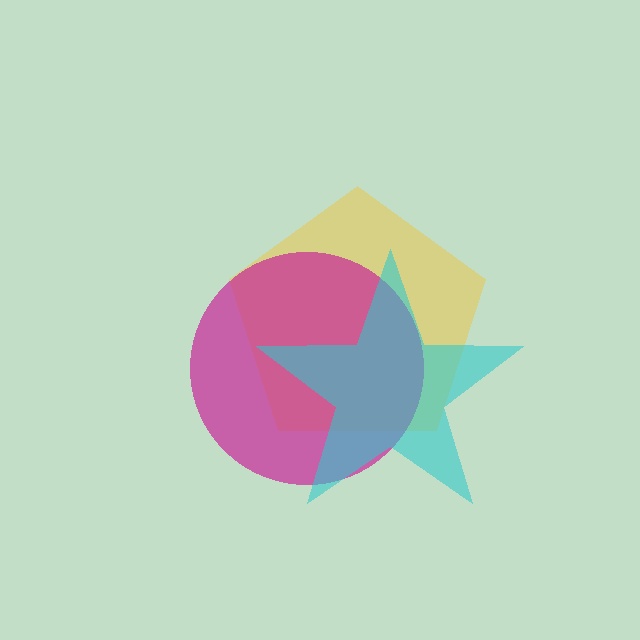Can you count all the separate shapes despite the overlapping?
Yes, there are 3 separate shapes.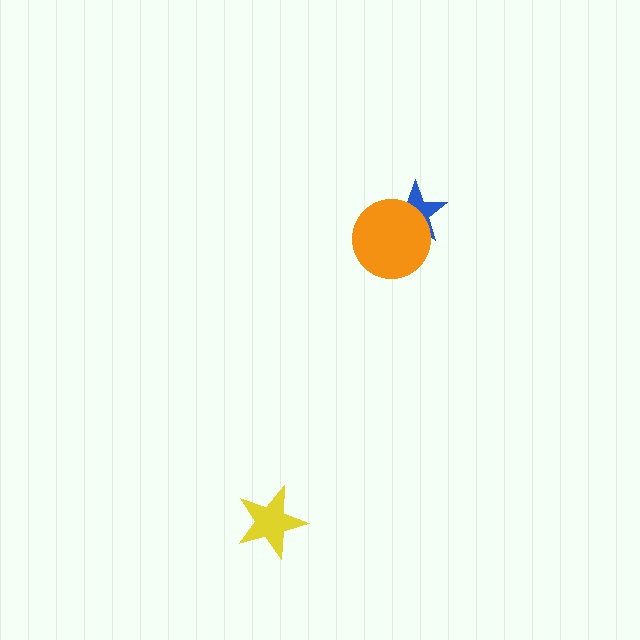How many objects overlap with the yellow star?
0 objects overlap with the yellow star.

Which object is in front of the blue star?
The orange circle is in front of the blue star.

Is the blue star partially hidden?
Yes, it is partially covered by another shape.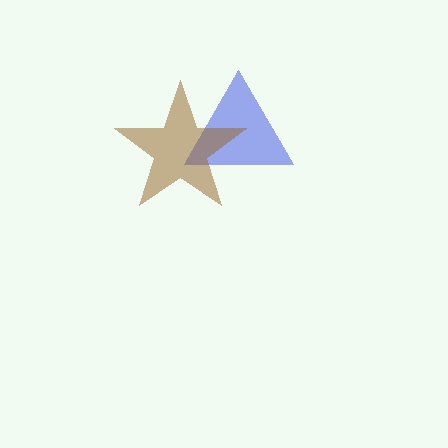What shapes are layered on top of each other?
The layered shapes are: a blue triangle, a brown star.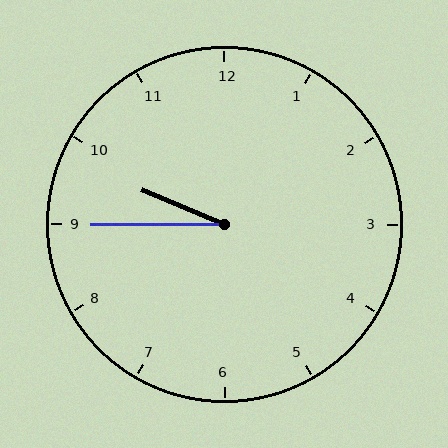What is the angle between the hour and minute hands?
Approximately 22 degrees.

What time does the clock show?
9:45.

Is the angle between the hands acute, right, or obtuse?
It is acute.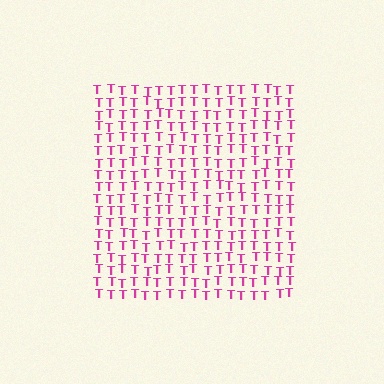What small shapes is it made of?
It is made of small letter T's.